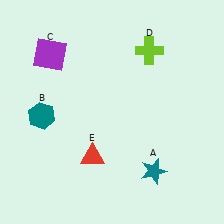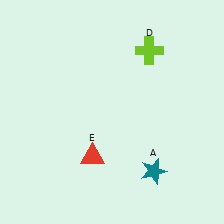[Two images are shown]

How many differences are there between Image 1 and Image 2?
There are 2 differences between the two images.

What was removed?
The purple square (C), the teal hexagon (B) were removed in Image 2.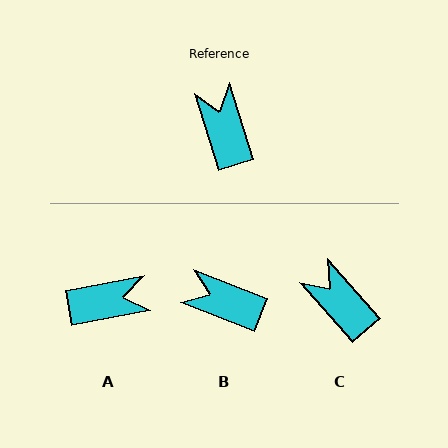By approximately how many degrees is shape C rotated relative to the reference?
Approximately 24 degrees counter-clockwise.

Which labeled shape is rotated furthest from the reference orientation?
A, about 97 degrees away.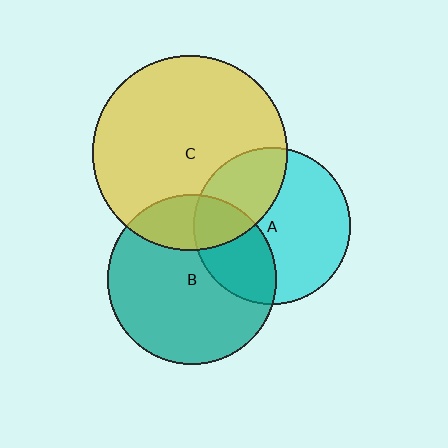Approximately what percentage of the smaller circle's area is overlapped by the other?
Approximately 30%.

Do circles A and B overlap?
Yes.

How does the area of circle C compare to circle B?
Approximately 1.3 times.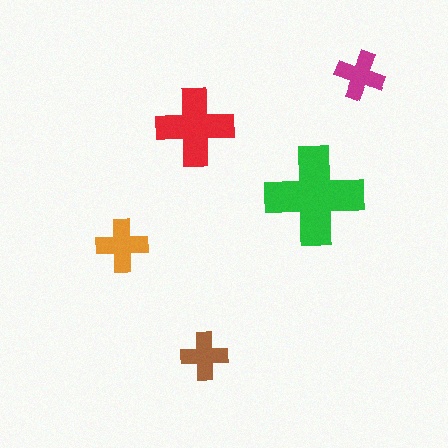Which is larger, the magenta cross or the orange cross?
The orange one.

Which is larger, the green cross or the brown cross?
The green one.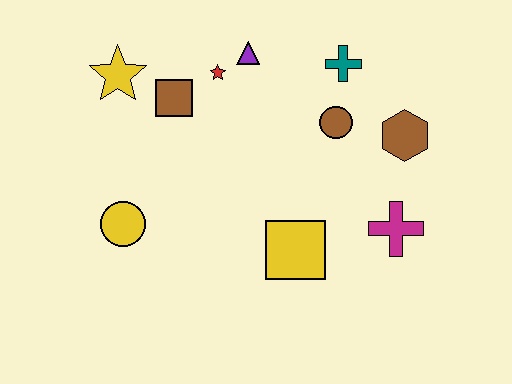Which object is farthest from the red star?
The magenta cross is farthest from the red star.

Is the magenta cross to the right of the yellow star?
Yes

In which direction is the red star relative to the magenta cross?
The red star is to the left of the magenta cross.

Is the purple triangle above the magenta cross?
Yes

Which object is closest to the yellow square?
The magenta cross is closest to the yellow square.